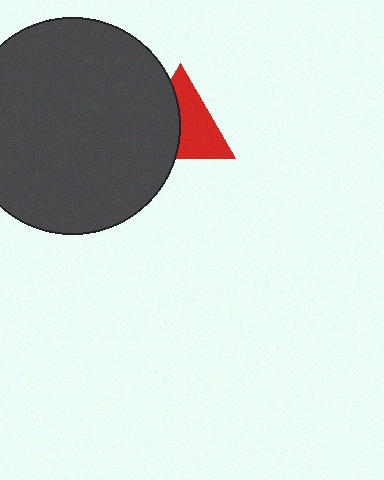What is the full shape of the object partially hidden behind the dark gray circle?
The partially hidden object is a red triangle.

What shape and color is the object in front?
The object in front is a dark gray circle.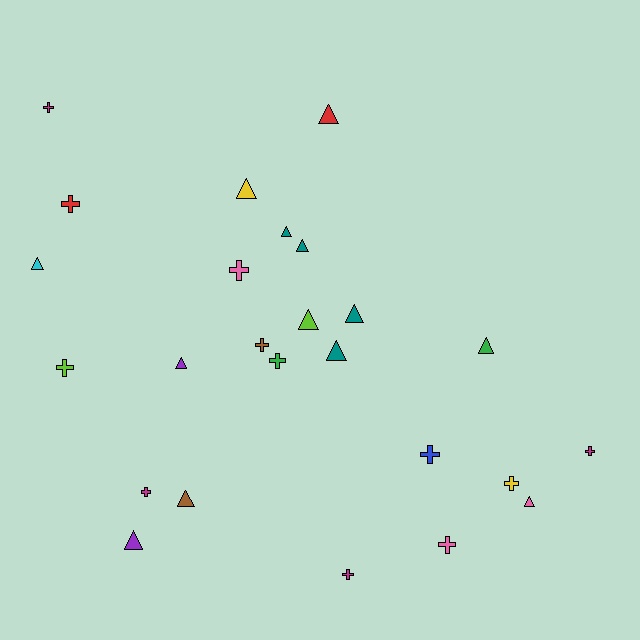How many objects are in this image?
There are 25 objects.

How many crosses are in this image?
There are 12 crosses.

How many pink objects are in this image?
There are 3 pink objects.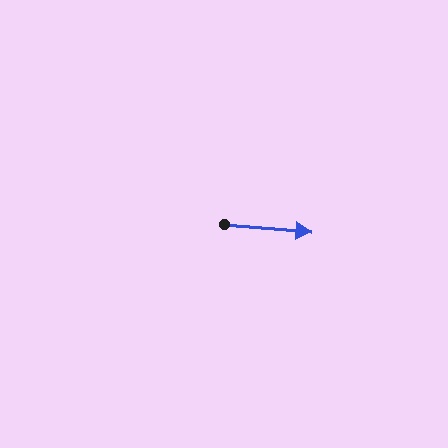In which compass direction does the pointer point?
East.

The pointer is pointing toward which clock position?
Roughly 3 o'clock.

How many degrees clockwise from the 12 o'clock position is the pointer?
Approximately 95 degrees.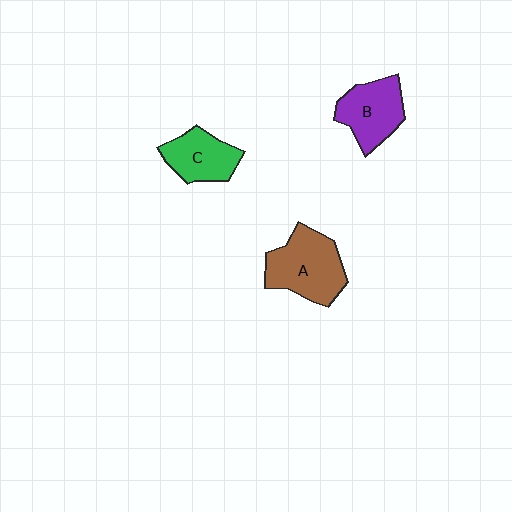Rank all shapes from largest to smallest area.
From largest to smallest: A (brown), B (purple), C (green).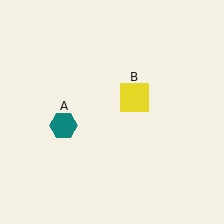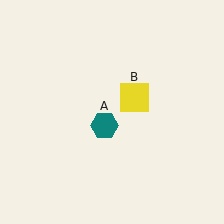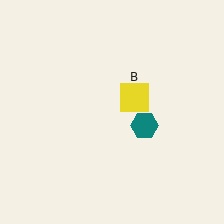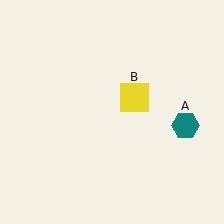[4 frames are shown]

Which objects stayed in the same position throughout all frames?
Yellow square (object B) remained stationary.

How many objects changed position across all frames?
1 object changed position: teal hexagon (object A).